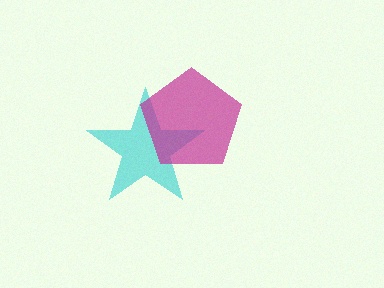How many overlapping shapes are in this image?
There are 2 overlapping shapes in the image.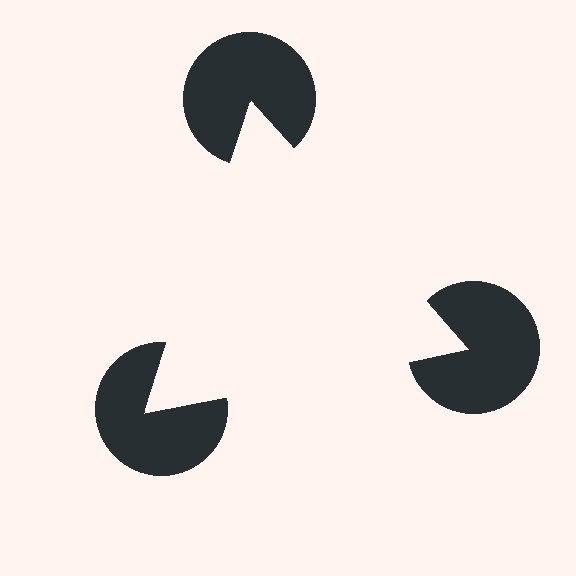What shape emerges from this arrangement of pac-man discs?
An illusory triangle — its edges are inferred from the aligned wedge cuts in the pac-man discs, not physically drawn.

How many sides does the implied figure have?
3 sides.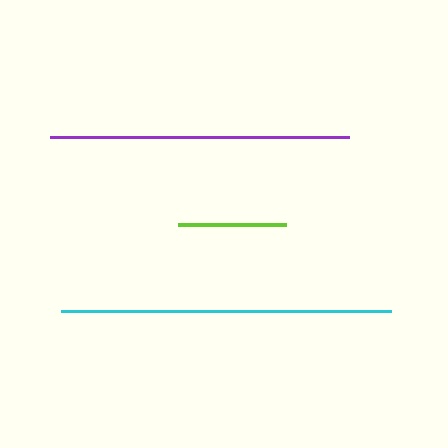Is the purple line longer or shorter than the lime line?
The purple line is longer than the lime line.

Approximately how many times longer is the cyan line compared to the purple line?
The cyan line is approximately 1.1 times the length of the purple line.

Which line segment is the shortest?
The lime line is the shortest at approximately 108 pixels.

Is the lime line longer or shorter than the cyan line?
The cyan line is longer than the lime line.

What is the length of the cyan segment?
The cyan segment is approximately 330 pixels long.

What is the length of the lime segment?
The lime segment is approximately 108 pixels long.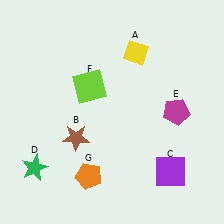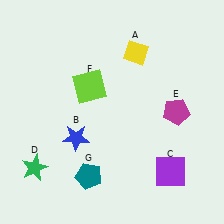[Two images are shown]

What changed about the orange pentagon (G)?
In Image 1, G is orange. In Image 2, it changed to teal.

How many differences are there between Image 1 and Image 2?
There are 2 differences between the two images.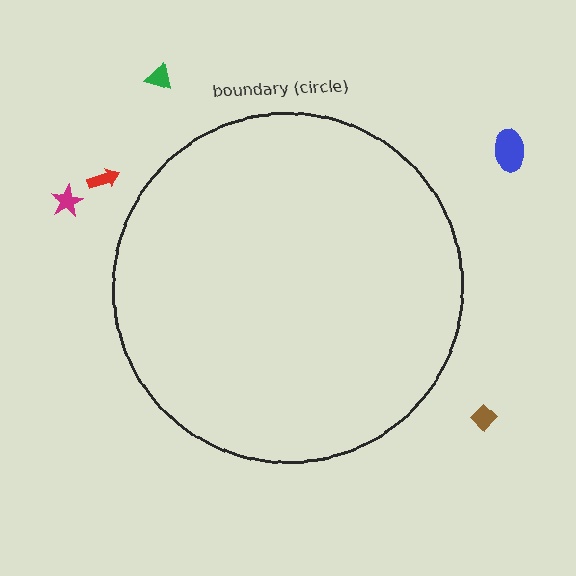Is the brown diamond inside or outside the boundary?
Outside.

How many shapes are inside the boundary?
0 inside, 5 outside.